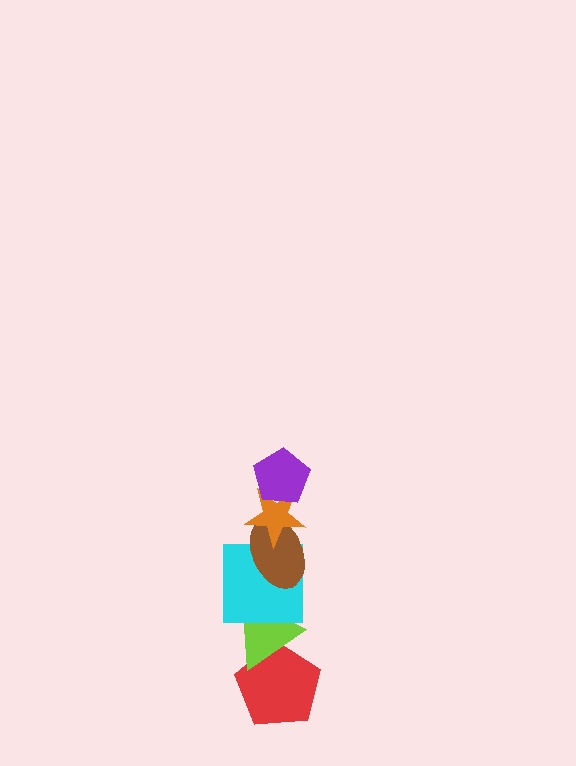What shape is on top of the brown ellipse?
The orange star is on top of the brown ellipse.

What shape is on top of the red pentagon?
The lime triangle is on top of the red pentagon.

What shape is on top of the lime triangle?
The cyan square is on top of the lime triangle.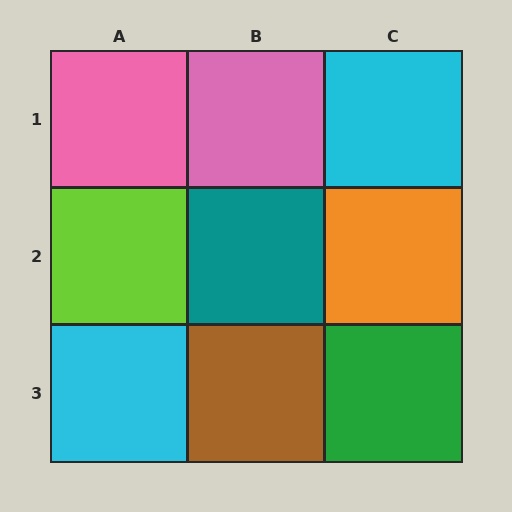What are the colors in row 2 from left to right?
Lime, teal, orange.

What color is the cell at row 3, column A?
Cyan.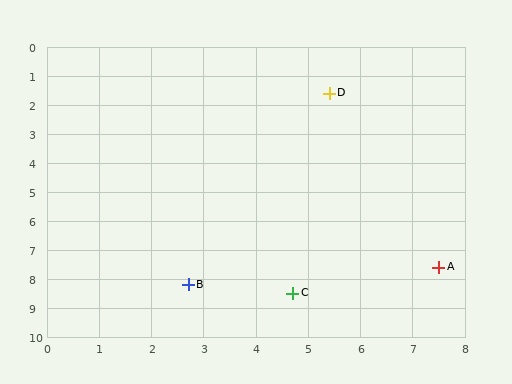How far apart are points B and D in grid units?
Points B and D are about 7.1 grid units apart.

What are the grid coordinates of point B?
Point B is at approximately (2.7, 8.2).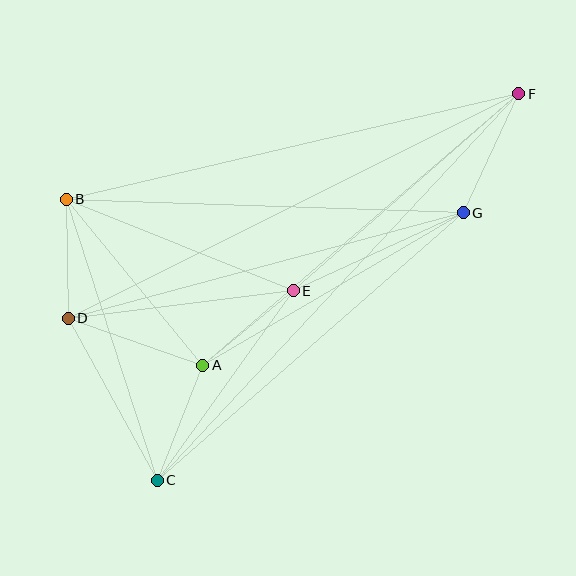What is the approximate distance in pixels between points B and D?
The distance between B and D is approximately 119 pixels.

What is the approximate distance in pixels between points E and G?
The distance between E and G is approximately 187 pixels.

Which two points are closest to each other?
Points A and E are closest to each other.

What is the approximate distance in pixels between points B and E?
The distance between B and E is approximately 245 pixels.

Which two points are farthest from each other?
Points C and F are farthest from each other.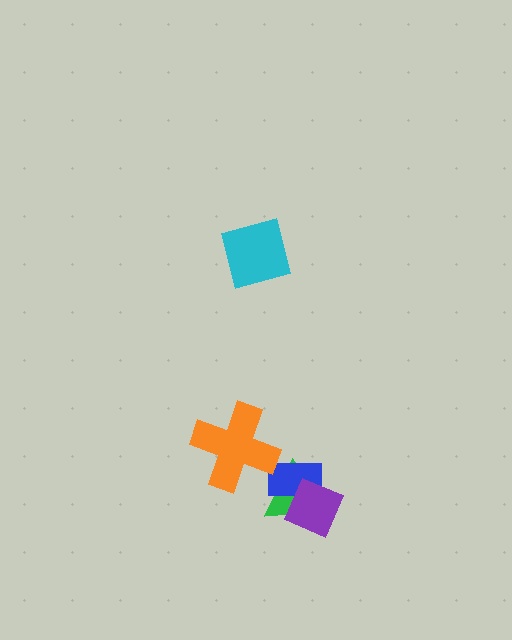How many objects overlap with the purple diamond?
2 objects overlap with the purple diamond.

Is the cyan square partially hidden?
No, no other shape covers it.